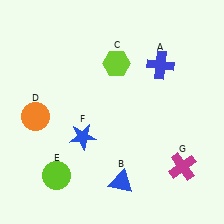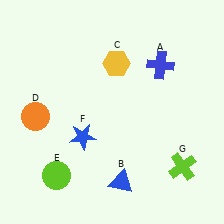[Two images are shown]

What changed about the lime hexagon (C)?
In Image 1, C is lime. In Image 2, it changed to yellow.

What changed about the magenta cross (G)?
In Image 1, G is magenta. In Image 2, it changed to lime.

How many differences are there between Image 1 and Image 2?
There are 2 differences between the two images.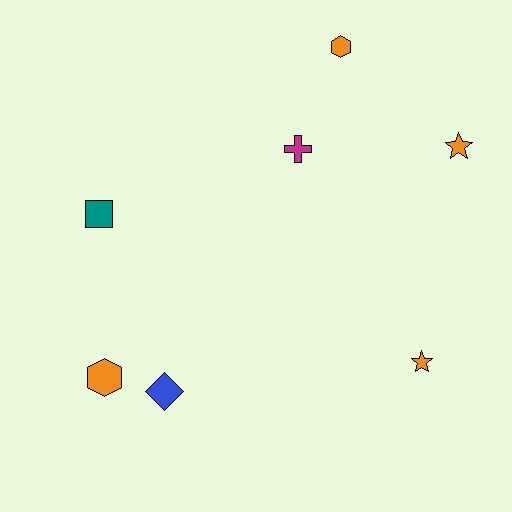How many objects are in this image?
There are 7 objects.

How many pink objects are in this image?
There are no pink objects.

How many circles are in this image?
There are no circles.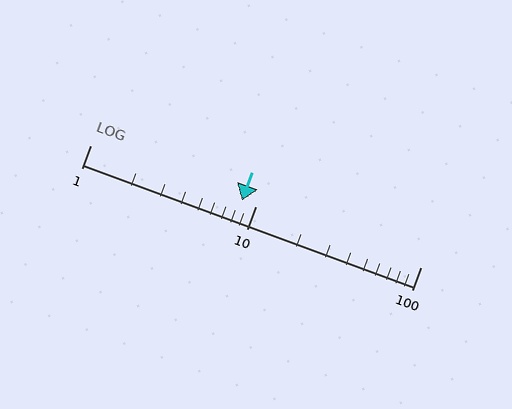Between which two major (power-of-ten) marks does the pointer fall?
The pointer is between 1 and 10.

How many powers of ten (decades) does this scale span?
The scale spans 2 decades, from 1 to 100.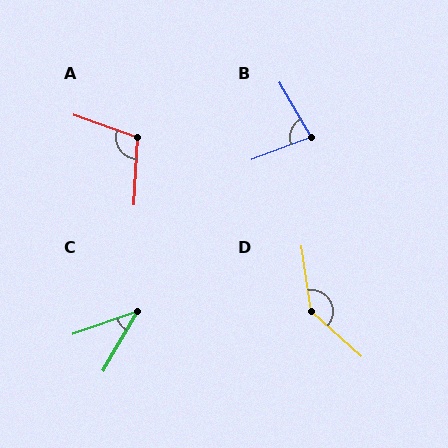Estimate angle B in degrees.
Approximately 81 degrees.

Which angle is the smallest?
C, at approximately 41 degrees.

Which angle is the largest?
D, at approximately 140 degrees.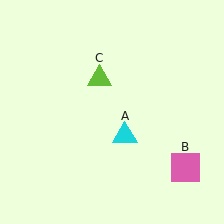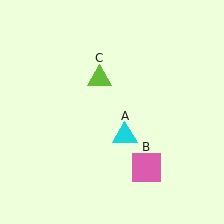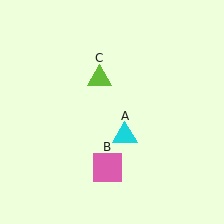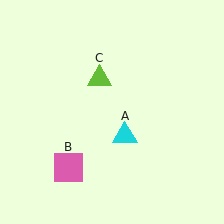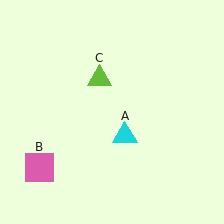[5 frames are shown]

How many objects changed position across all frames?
1 object changed position: pink square (object B).